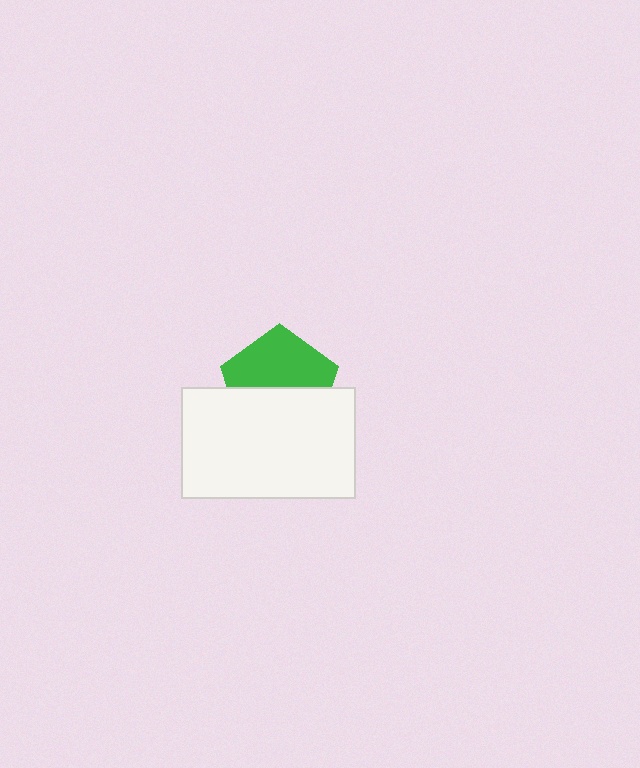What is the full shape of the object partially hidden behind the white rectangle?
The partially hidden object is a green pentagon.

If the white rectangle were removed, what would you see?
You would see the complete green pentagon.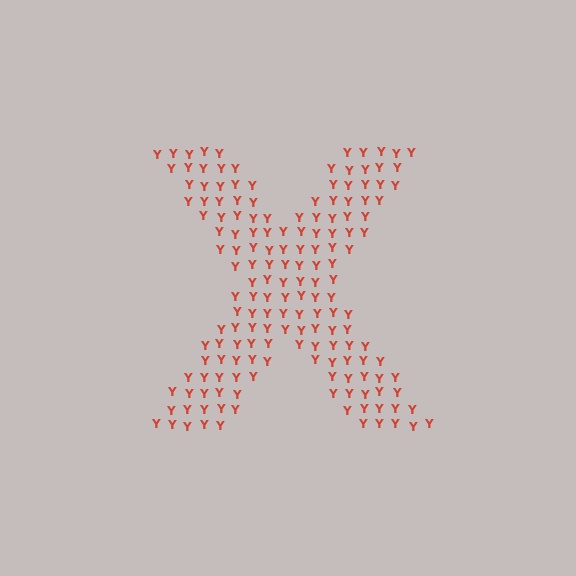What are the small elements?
The small elements are letter Y's.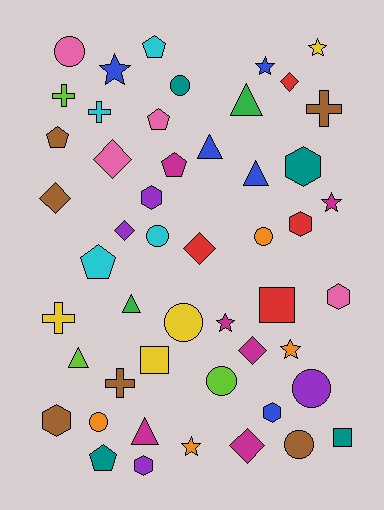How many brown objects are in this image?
There are 6 brown objects.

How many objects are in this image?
There are 50 objects.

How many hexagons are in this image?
There are 7 hexagons.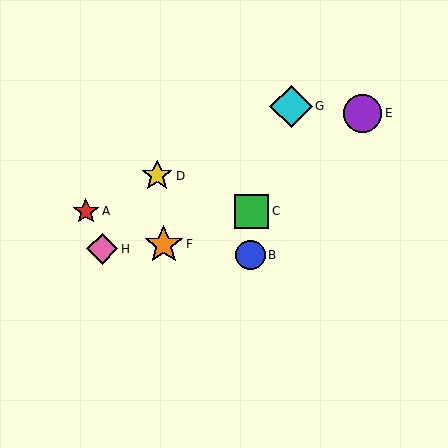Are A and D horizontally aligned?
No, A is at y≈211 and D is at y≈176.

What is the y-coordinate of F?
Object F is at y≈244.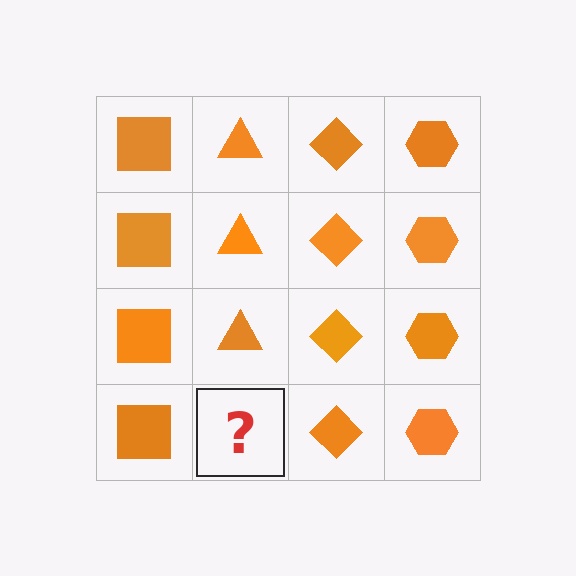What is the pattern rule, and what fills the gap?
The rule is that each column has a consistent shape. The gap should be filled with an orange triangle.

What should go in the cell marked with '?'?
The missing cell should contain an orange triangle.